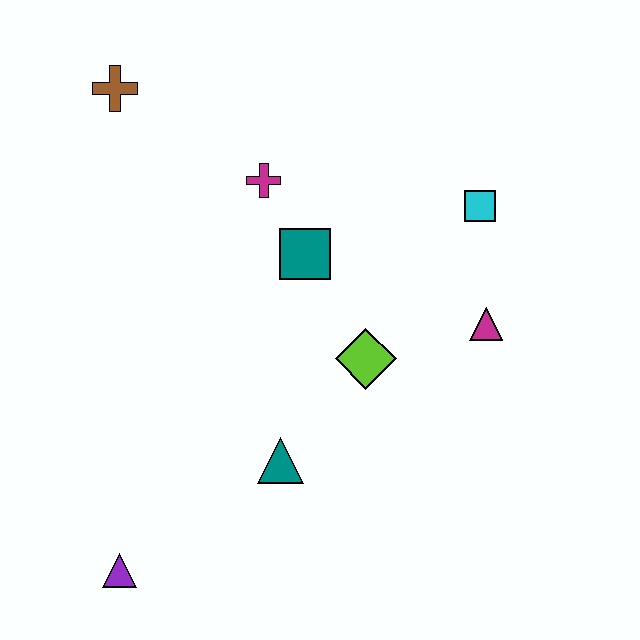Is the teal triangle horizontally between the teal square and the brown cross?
Yes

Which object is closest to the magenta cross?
The teal square is closest to the magenta cross.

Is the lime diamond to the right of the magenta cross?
Yes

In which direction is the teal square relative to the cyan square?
The teal square is to the left of the cyan square.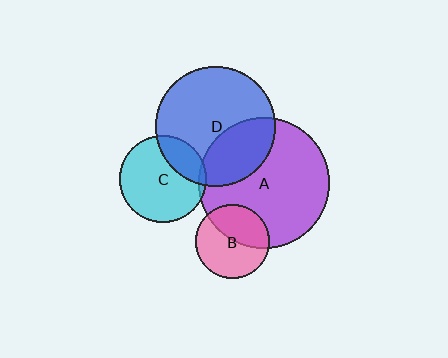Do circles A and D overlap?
Yes.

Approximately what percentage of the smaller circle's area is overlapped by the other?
Approximately 30%.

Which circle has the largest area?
Circle A (purple).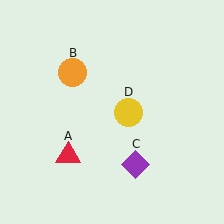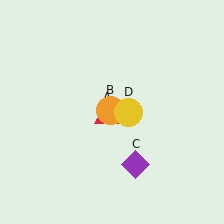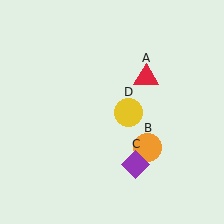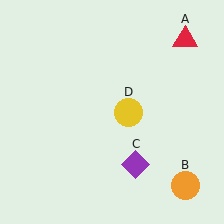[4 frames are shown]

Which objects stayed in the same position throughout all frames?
Purple diamond (object C) and yellow circle (object D) remained stationary.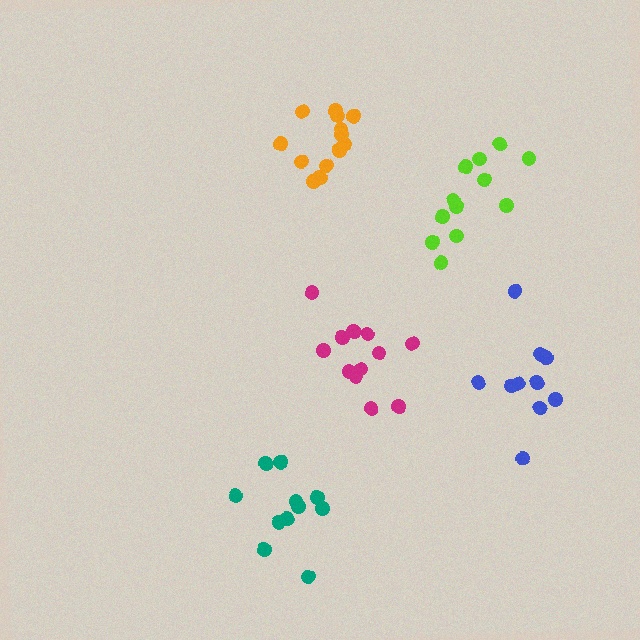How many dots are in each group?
Group 1: 12 dots, Group 2: 13 dots, Group 3: 11 dots, Group 4: 12 dots, Group 5: 10 dots (58 total).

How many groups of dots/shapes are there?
There are 5 groups.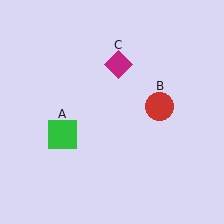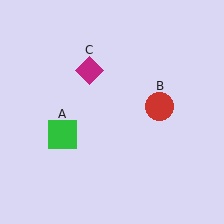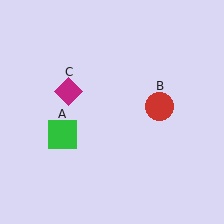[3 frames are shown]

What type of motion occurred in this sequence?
The magenta diamond (object C) rotated counterclockwise around the center of the scene.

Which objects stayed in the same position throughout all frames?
Green square (object A) and red circle (object B) remained stationary.